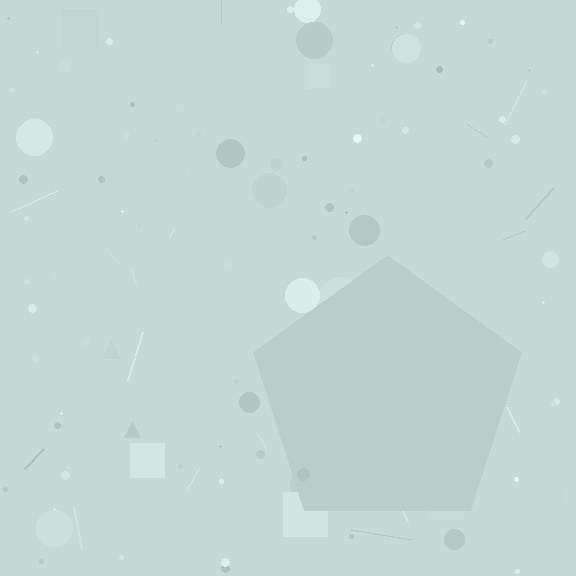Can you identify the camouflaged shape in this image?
The camouflaged shape is a pentagon.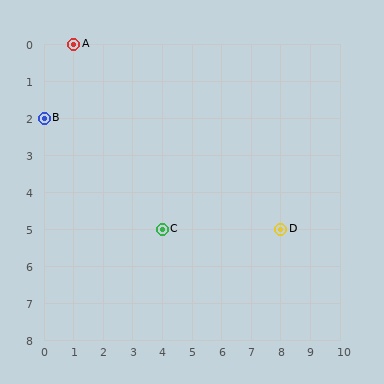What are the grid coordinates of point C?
Point C is at grid coordinates (4, 5).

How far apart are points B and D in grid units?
Points B and D are 8 columns and 3 rows apart (about 8.5 grid units diagonally).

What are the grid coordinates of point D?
Point D is at grid coordinates (8, 5).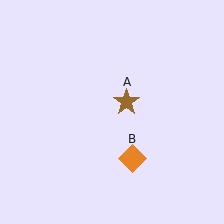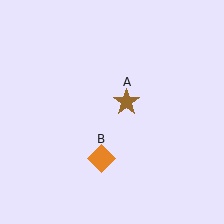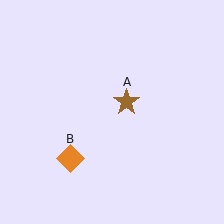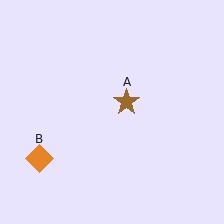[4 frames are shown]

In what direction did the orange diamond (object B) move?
The orange diamond (object B) moved left.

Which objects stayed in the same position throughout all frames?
Brown star (object A) remained stationary.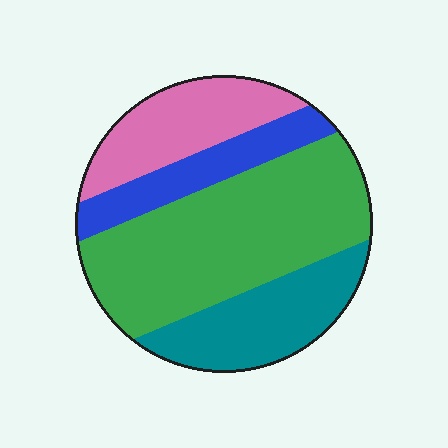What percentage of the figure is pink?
Pink takes up less than a quarter of the figure.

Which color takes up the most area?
Green, at roughly 45%.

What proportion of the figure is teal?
Teal covers around 20% of the figure.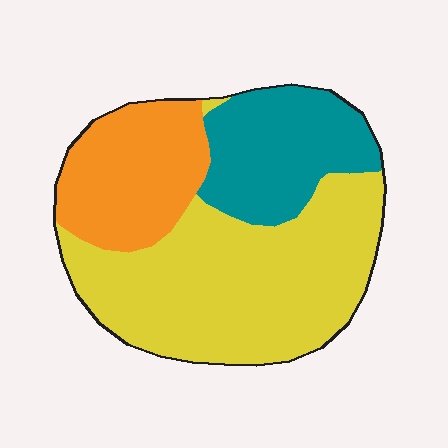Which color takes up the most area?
Yellow, at roughly 55%.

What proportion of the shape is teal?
Teal covers 24% of the shape.